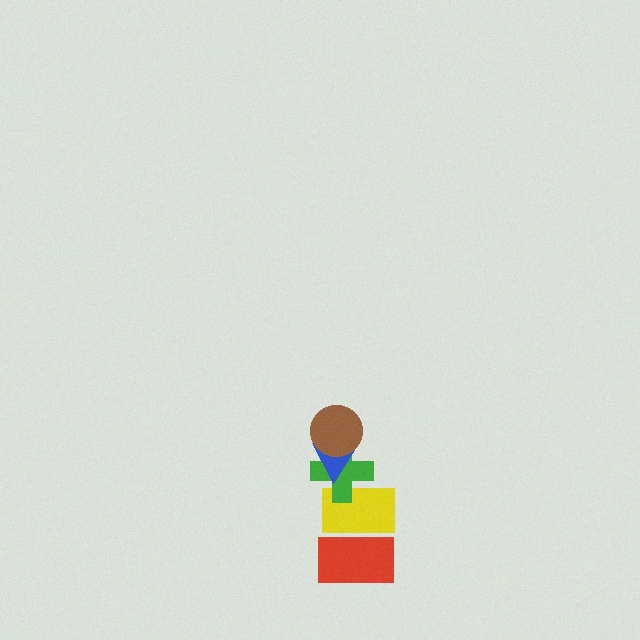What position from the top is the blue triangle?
The blue triangle is 2nd from the top.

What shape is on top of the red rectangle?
The yellow rectangle is on top of the red rectangle.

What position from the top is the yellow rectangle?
The yellow rectangle is 4th from the top.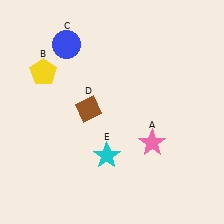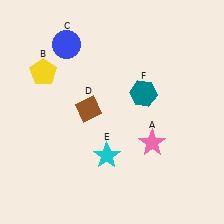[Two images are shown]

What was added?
A teal hexagon (F) was added in Image 2.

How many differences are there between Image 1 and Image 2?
There is 1 difference between the two images.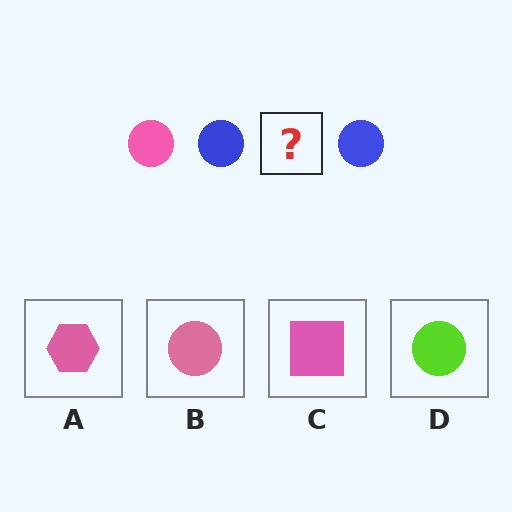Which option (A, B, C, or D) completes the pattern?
B.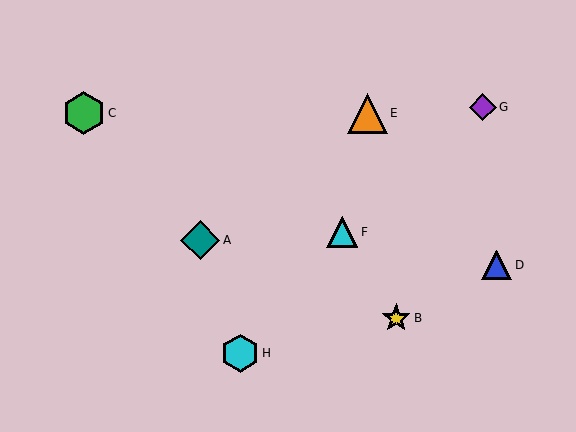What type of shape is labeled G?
Shape G is a purple diamond.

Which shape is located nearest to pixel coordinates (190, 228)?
The teal diamond (labeled A) at (200, 240) is nearest to that location.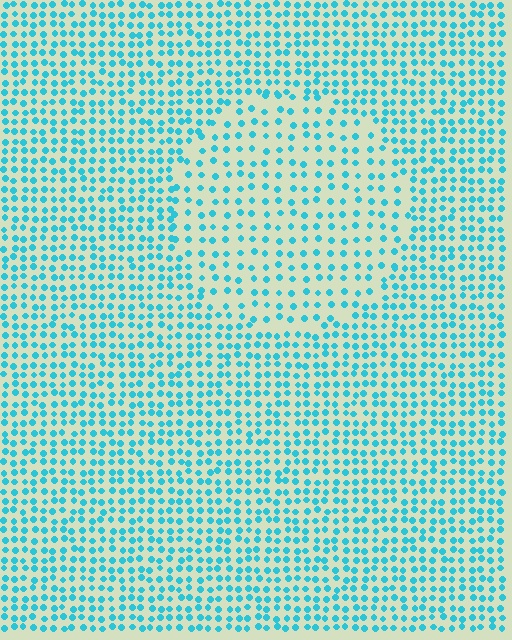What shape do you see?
I see a circle.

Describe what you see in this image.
The image contains small cyan elements arranged at two different densities. A circle-shaped region is visible where the elements are less densely packed than the surrounding area.